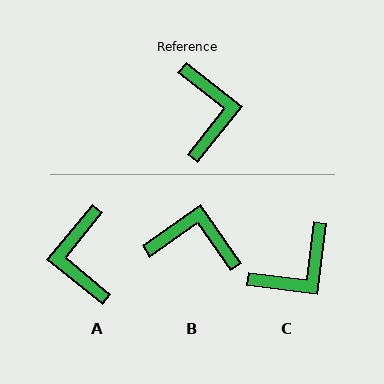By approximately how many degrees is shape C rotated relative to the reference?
Approximately 59 degrees clockwise.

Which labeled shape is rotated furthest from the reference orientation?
A, about 179 degrees away.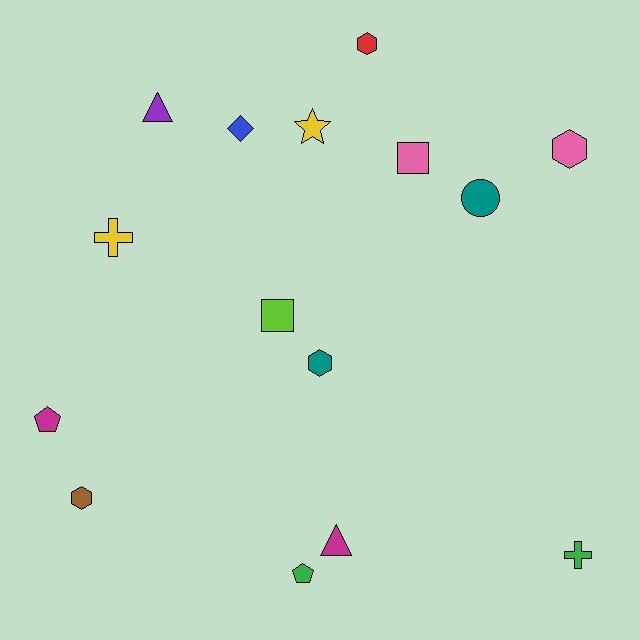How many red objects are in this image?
There is 1 red object.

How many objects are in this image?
There are 15 objects.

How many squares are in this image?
There are 2 squares.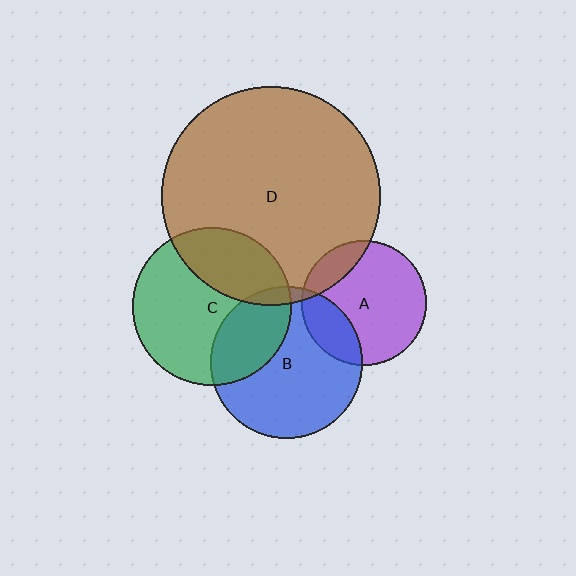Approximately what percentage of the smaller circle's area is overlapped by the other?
Approximately 20%.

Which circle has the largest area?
Circle D (brown).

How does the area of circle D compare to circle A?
Approximately 3.1 times.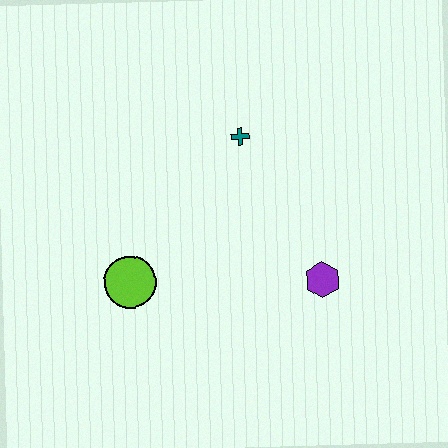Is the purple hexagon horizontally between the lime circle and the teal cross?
No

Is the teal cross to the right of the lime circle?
Yes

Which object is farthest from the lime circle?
The purple hexagon is farthest from the lime circle.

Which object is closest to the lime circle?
The teal cross is closest to the lime circle.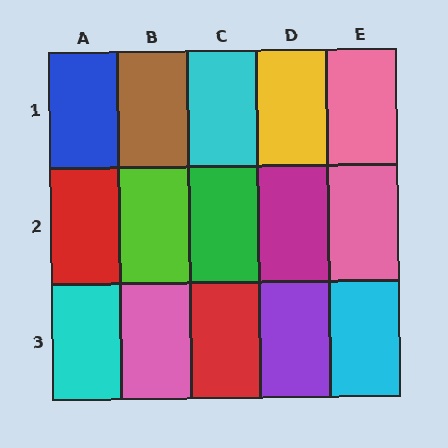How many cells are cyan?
3 cells are cyan.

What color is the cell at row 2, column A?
Red.